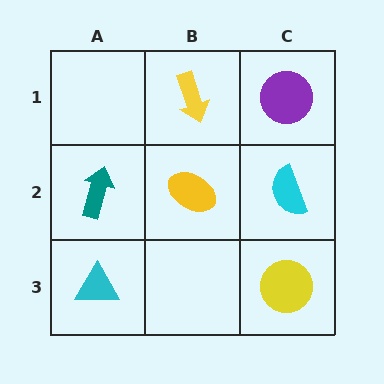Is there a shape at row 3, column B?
No, that cell is empty.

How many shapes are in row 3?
2 shapes.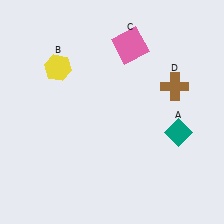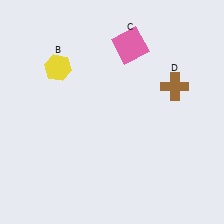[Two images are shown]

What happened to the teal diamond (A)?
The teal diamond (A) was removed in Image 2. It was in the bottom-right area of Image 1.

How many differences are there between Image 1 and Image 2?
There is 1 difference between the two images.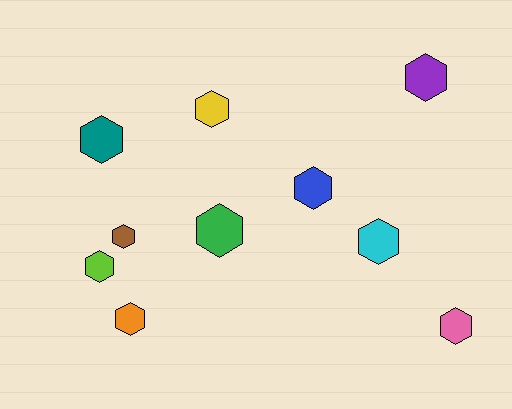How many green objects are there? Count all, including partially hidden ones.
There is 1 green object.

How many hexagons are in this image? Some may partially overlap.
There are 10 hexagons.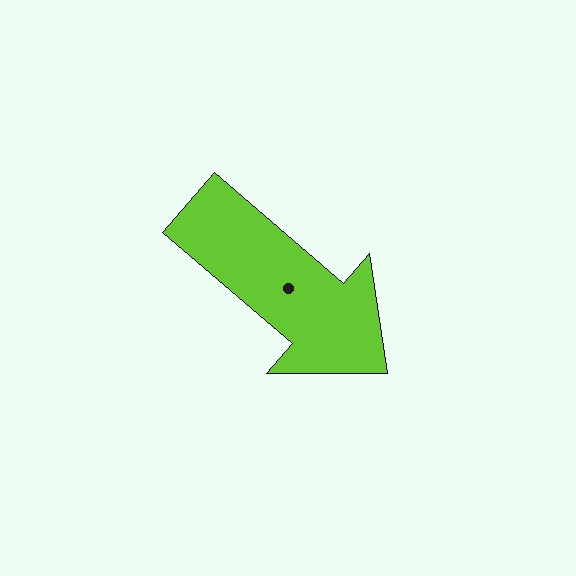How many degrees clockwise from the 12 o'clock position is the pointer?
Approximately 131 degrees.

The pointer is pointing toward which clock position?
Roughly 4 o'clock.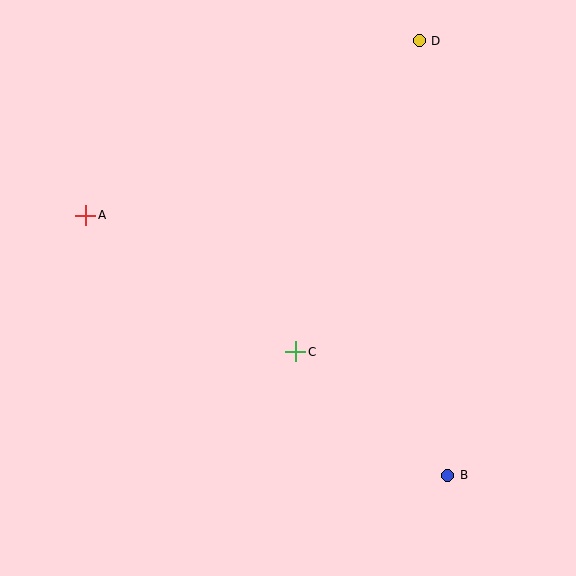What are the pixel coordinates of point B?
Point B is at (448, 475).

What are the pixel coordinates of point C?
Point C is at (296, 352).